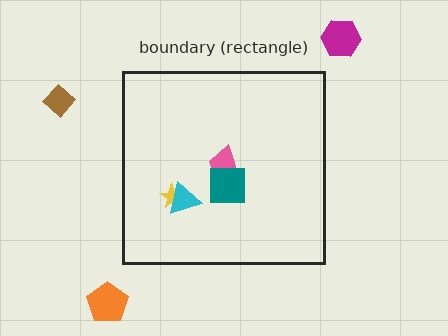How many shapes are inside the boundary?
4 inside, 3 outside.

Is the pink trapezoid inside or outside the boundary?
Inside.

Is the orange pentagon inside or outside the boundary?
Outside.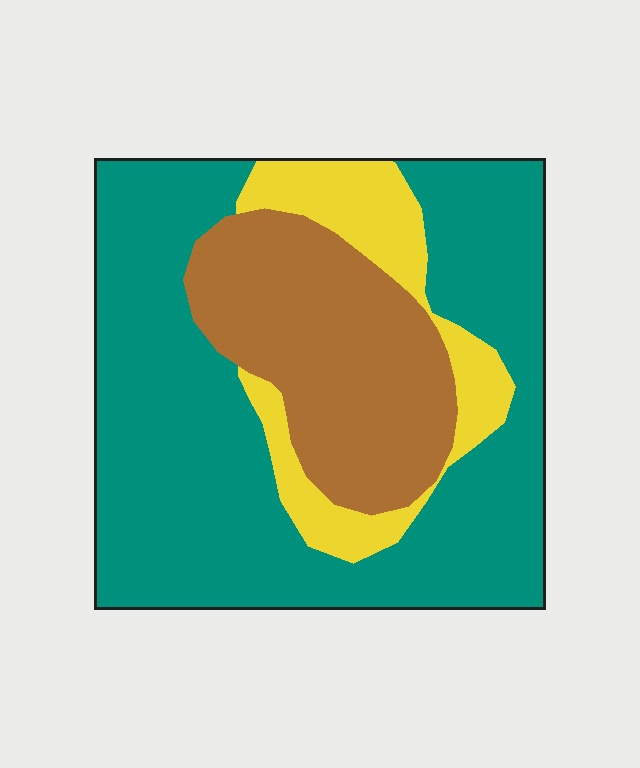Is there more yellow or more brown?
Brown.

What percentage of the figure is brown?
Brown takes up between a sixth and a third of the figure.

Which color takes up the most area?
Teal, at roughly 60%.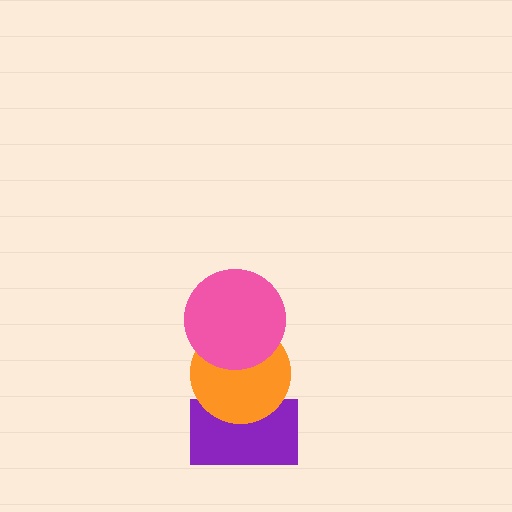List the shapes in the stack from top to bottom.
From top to bottom: the pink circle, the orange circle, the purple rectangle.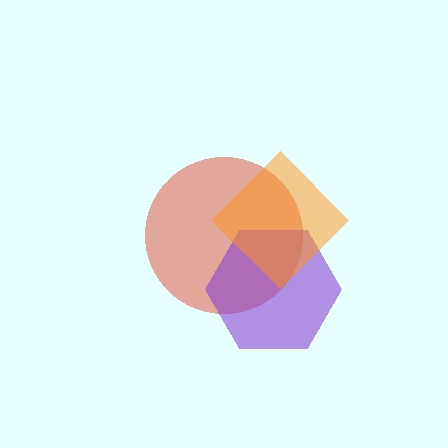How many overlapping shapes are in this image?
There are 3 overlapping shapes in the image.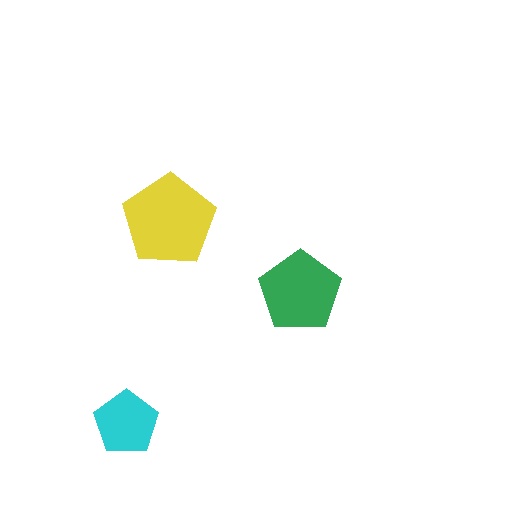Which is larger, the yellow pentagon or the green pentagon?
The yellow one.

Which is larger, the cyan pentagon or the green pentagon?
The green one.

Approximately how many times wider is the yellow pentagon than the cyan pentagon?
About 1.5 times wider.